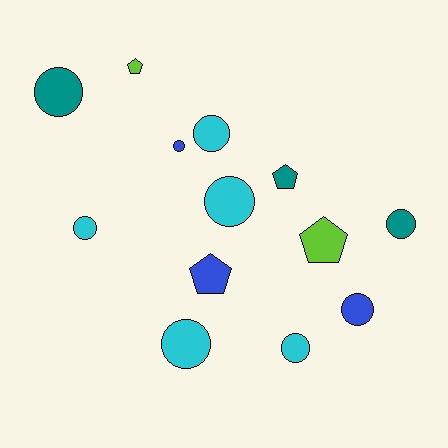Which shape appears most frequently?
Circle, with 9 objects.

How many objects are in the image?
There are 13 objects.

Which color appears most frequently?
Cyan, with 5 objects.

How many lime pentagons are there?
There are 2 lime pentagons.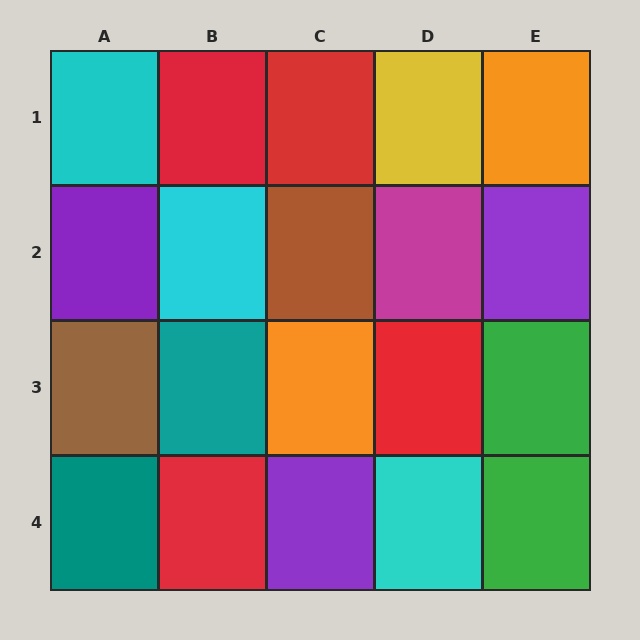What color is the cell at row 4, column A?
Teal.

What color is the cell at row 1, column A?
Cyan.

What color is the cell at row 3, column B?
Teal.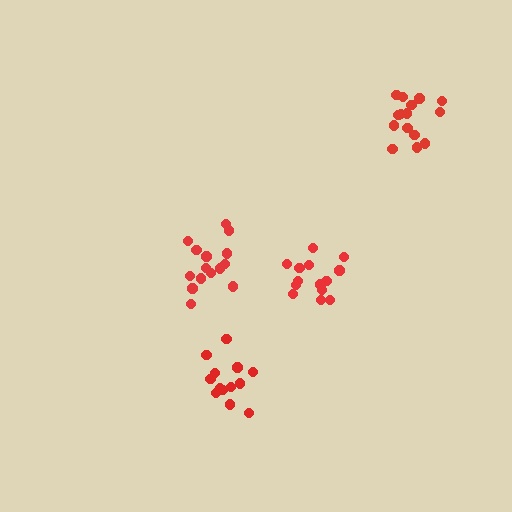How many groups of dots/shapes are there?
There are 4 groups.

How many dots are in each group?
Group 1: 14 dots, Group 2: 13 dots, Group 3: 15 dots, Group 4: 15 dots (57 total).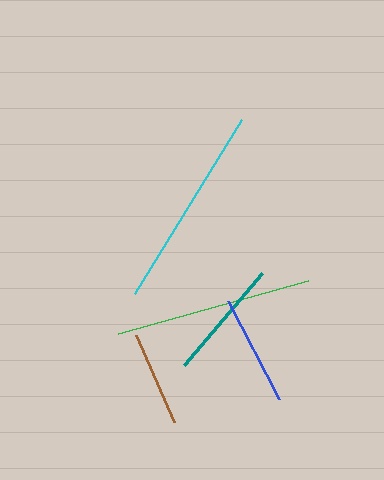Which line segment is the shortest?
The brown line is the shortest at approximately 95 pixels.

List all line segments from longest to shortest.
From longest to shortest: cyan, green, teal, blue, brown.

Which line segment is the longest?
The cyan line is the longest at approximately 204 pixels.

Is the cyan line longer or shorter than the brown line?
The cyan line is longer than the brown line.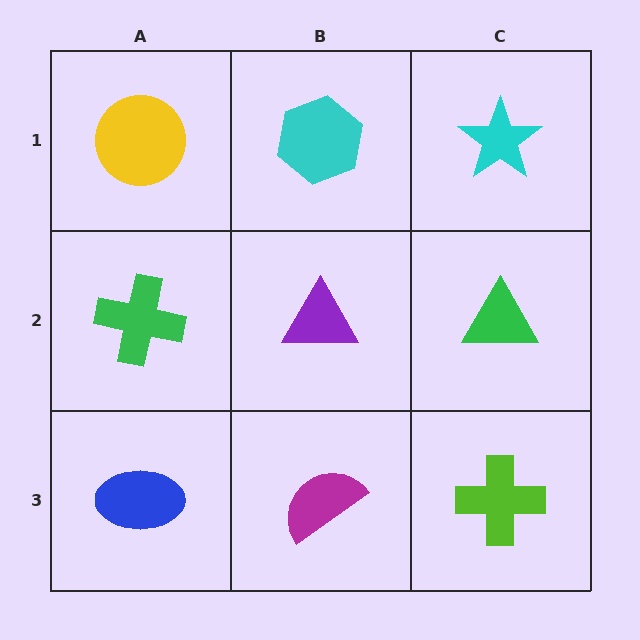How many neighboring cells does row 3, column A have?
2.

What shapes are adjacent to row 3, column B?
A purple triangle (row 2, column B), a blue ellipse (row 3, column A), a lime cross (row 3, column C).